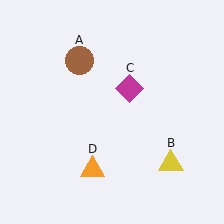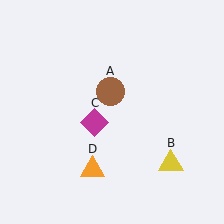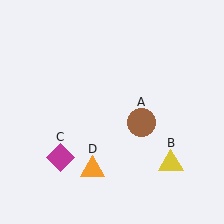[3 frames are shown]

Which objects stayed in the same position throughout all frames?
Yellow triangle (object B) and orange triangle (object D) remained stationary.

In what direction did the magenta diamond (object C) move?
The magenta diamond (object C) moved down and to the left.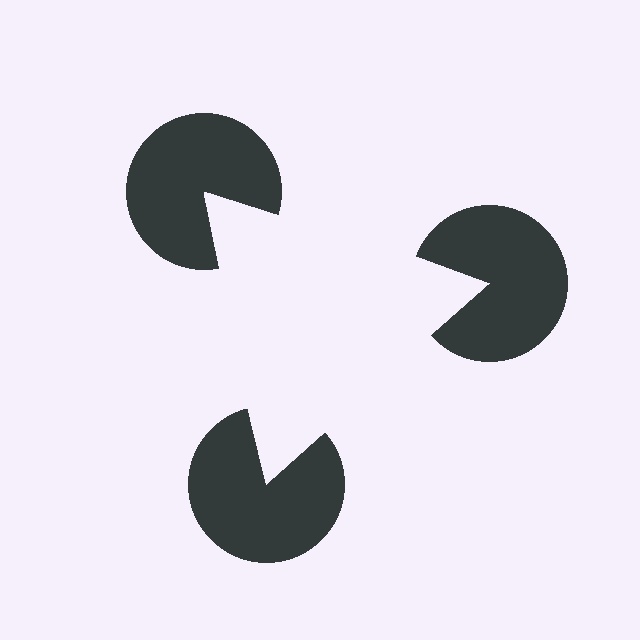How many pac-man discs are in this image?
There are 3 — one at each vertex of the illusory triangle.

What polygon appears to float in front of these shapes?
An illusory triangle — its edges are inferred from the aligned wedge cuts in the pac-man discs, not physically drawn.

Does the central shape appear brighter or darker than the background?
It typically appears slightly brighter than the background, even though no actual brightness change is drawn.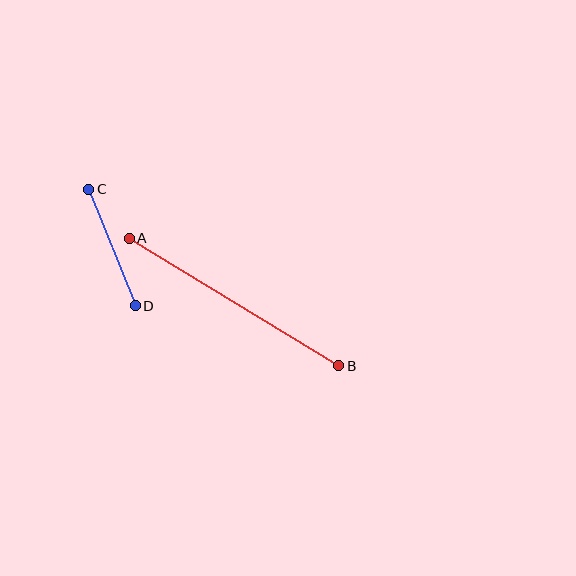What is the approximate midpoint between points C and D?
The midpoint is at approximately (112, 247) pixels.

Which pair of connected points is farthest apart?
Points A and B are farthest apart.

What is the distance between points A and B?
The distance is approximately 245 pixels.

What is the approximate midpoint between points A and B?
The midpoint is at approximately (234, 302) pixels.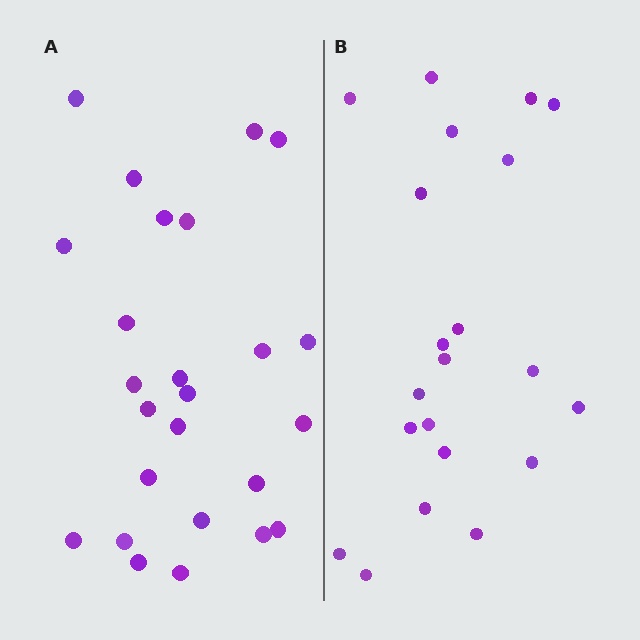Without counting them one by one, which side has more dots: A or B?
Region A (the left region) has more dots.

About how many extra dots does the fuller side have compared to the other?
Region A has about 4 more dots than region B.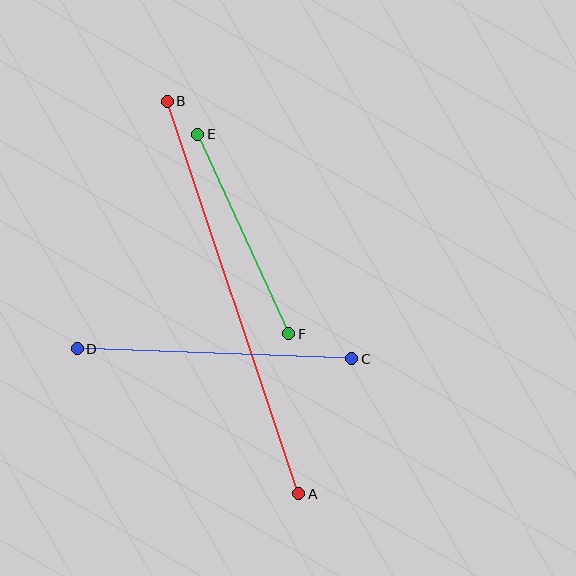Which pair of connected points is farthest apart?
Points A and B are farthest apart.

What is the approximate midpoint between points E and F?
The midpoint is at approximately (243, 234) pixels.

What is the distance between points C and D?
The distance is approximately 275 pixels.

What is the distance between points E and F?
The distance is approximately 219 pixels.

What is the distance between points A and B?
The distance is approximately 414 pixels.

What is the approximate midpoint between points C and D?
The midpoint is at approximately (214, 354) pixels.